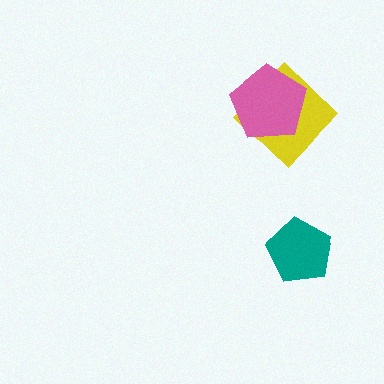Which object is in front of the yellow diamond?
The pink pentagon is in front of the yellow diamond.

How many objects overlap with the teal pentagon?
0 objects overlap with the teal pentagon.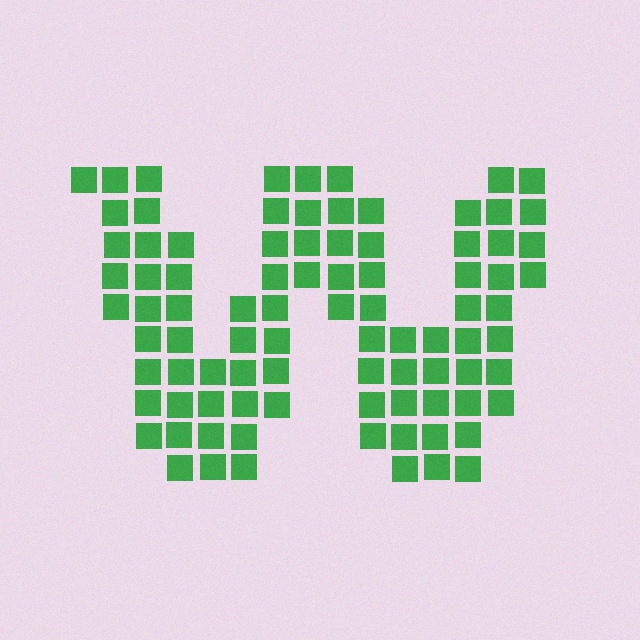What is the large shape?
The large shape is the letter W.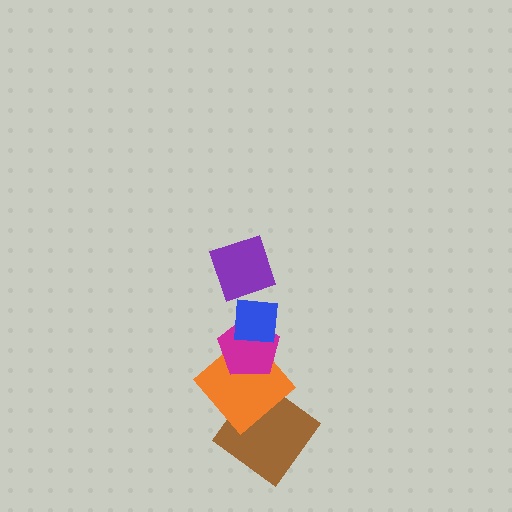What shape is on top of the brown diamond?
The orange diamond is on top of the brown diamond.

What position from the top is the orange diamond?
The orange diamond is 4th from the top.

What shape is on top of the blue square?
The purple square is on top of the blue square.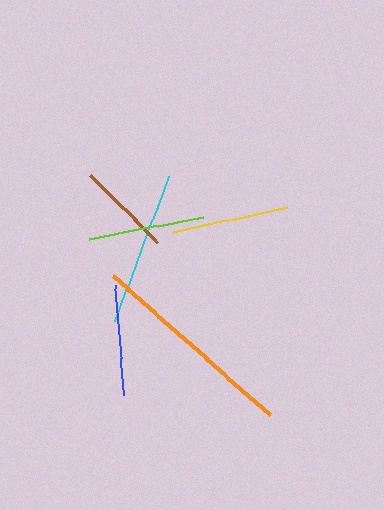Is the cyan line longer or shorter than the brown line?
The cyan line is longer than the brown line.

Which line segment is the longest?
The orange line is the longest at approximately 210 pixels.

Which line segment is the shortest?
The brown line is the shortest at approximately 96 pixels.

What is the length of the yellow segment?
The yellow segment is approximately 117 pixels long.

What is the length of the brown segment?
The brown segment is approximately 96 pixels long.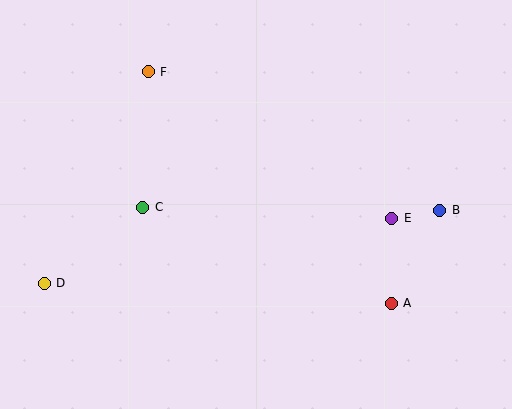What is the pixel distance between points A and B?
The distance between A and B is 105 pixels.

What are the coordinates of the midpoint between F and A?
The midpoint between F and A is at (270, 188).